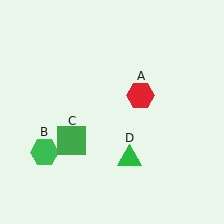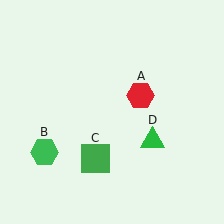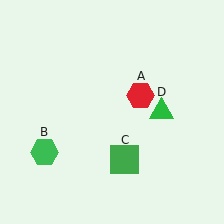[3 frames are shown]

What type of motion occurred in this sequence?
The green square (object C), green triangle (object D) rotated counterclockwise around the center of the scene.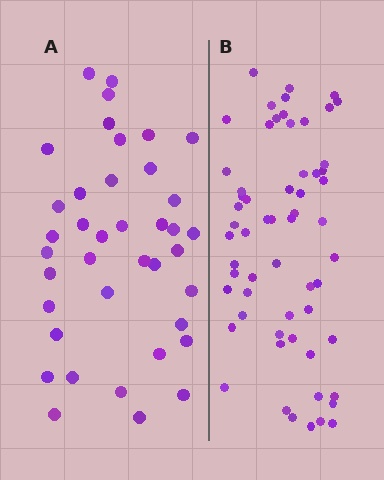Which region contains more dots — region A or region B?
Region B (the right region) has more dots.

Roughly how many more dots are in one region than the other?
Region B has approximately 20 more dots than region A.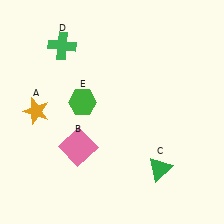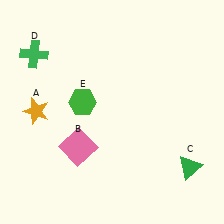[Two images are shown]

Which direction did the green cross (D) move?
The green cross (D) moved left.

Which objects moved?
The objects that moved are: the green triangle (C), the green cross (D).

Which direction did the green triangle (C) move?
The green triangle (C) moved right.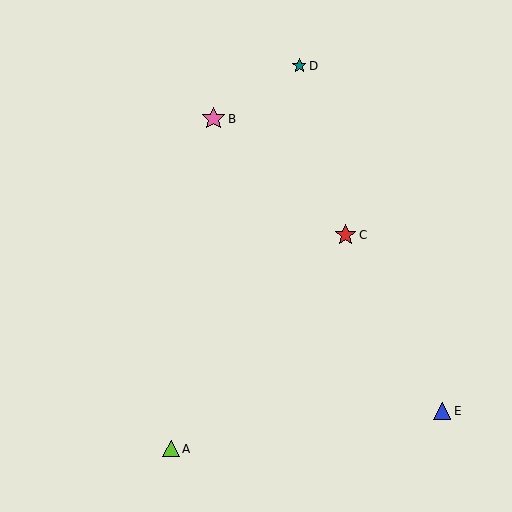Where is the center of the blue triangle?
The center of the blue triangle is at (442, 411).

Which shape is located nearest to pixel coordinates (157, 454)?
The lime triangle (labeled A) at (171, 449) is nearest to that location.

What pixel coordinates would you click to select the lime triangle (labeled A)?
Click at (171, 449) to select the lime triangle A.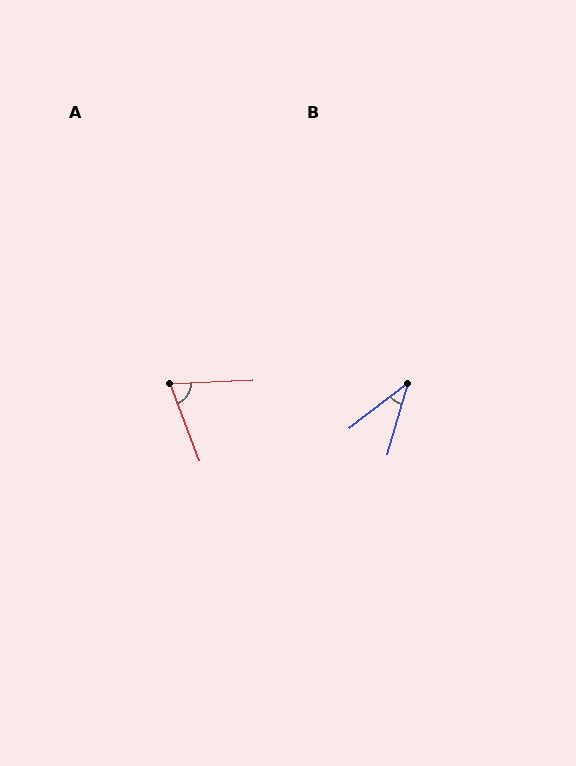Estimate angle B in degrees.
Approximately 36 degrees.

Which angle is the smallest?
B, at approximately 36 degrees.